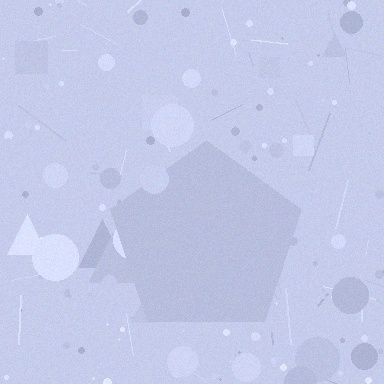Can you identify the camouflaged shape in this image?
The camouflaged shape is a pentagon.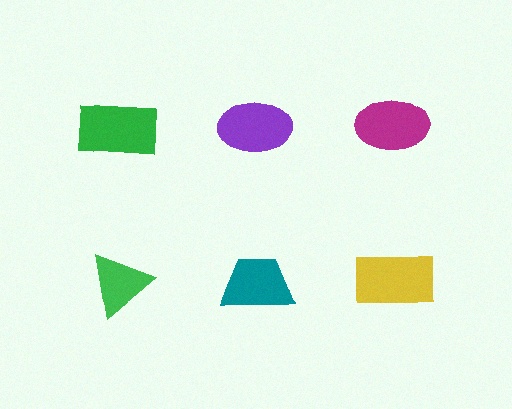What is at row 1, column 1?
A green rectangle.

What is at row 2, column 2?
A teal trapezoid.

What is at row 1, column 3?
A magenta ellipse.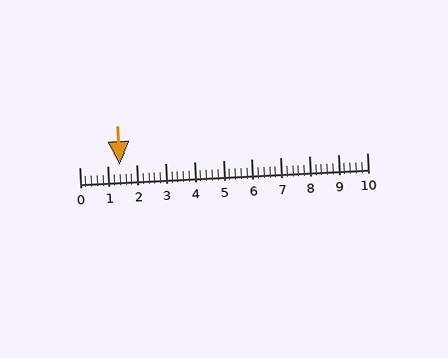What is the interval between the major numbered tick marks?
The major tick marks are spaced 1 units apart.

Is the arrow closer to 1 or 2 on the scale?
The arrow is closer to 1.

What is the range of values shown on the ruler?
The ruler shows values from 0 to 10.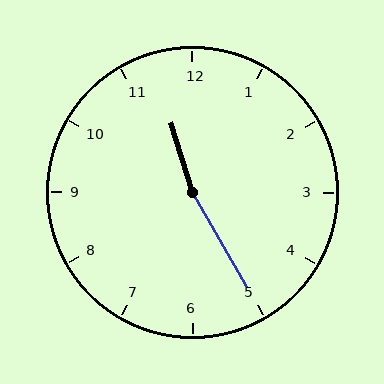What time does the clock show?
11:25.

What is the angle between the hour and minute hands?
Approximately 168 degrees.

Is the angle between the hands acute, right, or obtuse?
It is obtuse.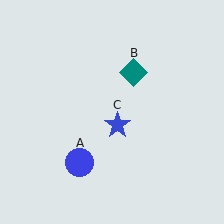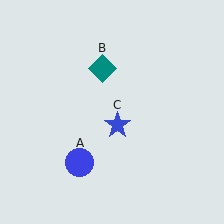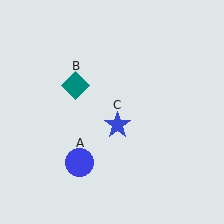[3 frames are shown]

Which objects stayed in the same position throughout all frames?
Blue circle (object A) and blue star (object C) remained stationary.